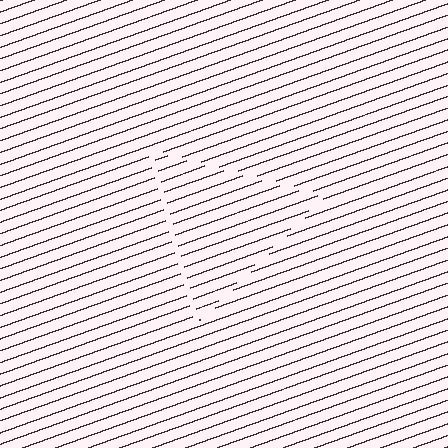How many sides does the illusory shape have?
3 sides — the line-ends trace a triangle.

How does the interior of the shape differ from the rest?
The interior of the shape contains the same grating, shifted by half a period — the contour is defined by the phase discontinuity where line-ends from the inner and outer gratings abut.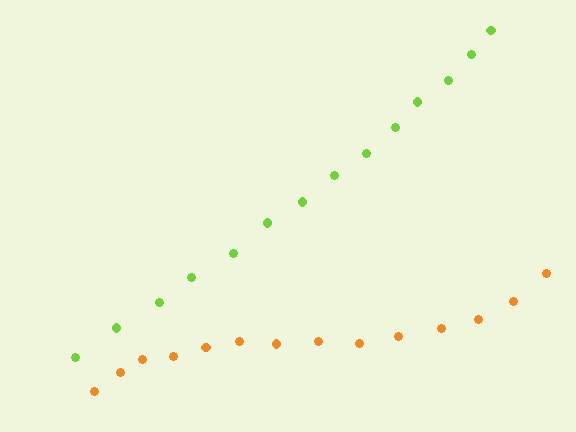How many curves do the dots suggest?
There are 2 distinct paths.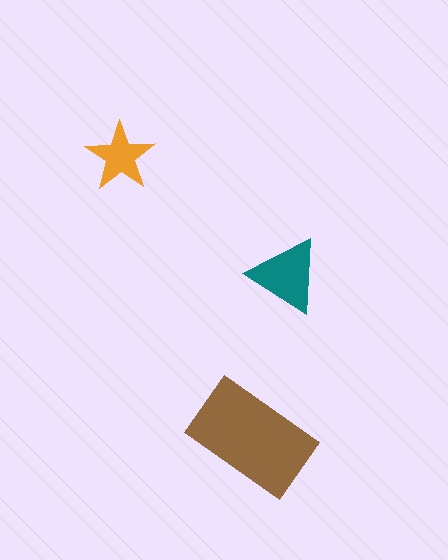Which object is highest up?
The orange star is topmost.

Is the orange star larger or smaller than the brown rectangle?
Smaller.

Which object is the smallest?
The orange star.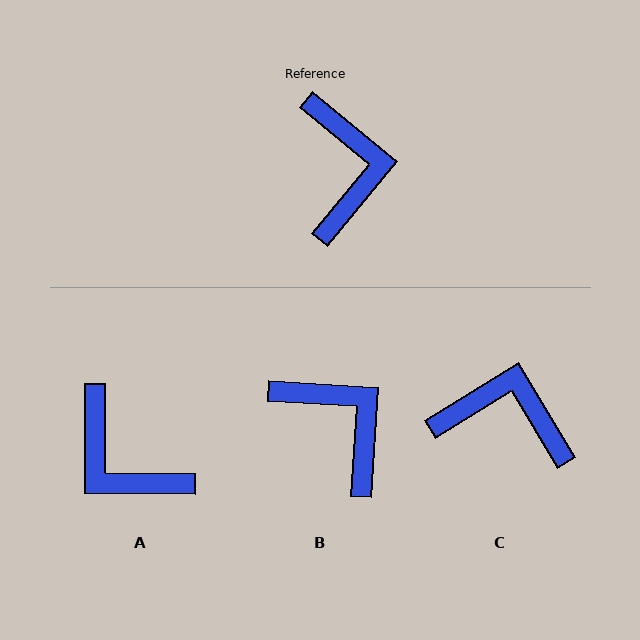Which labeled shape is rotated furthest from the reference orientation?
A, about 140 degrees away.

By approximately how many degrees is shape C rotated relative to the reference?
Approximately 71 degrees counter-clockwise.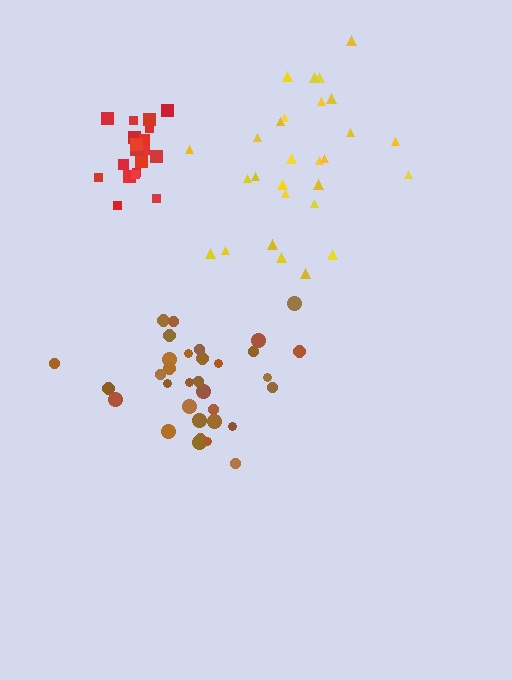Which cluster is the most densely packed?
Red.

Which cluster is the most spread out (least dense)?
Yellow.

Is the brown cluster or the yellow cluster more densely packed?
Brown.